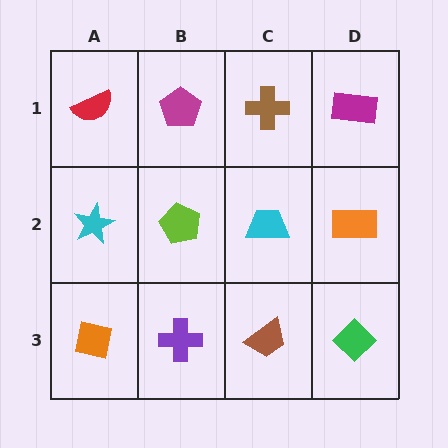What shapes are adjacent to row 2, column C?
A brown cross (row 1, column C), a brown trapezoid (row 3, column C), a lime pentagon (row 2, column B), an orange rectangle (row 2, column D).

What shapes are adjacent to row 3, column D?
An orange rectangle (row 2, column D), a brown trapezoid (row 3, column C).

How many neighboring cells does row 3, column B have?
3.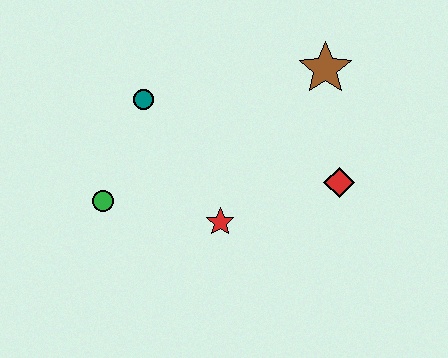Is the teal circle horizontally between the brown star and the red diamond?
No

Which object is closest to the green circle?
The teal circle is closest to the green circle.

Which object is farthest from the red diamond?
The green circle is farthest from the red diamond.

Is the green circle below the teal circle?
Yes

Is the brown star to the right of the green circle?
Yes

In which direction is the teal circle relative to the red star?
The teal circle is above the red star.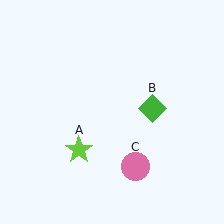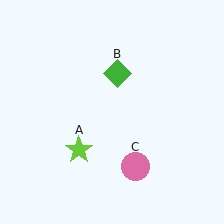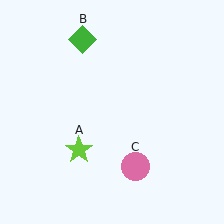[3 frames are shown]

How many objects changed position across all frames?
1 object changed position: green diamond (object B).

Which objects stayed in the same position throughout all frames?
Lime star (object A) and pink circle (object C) remained stationary.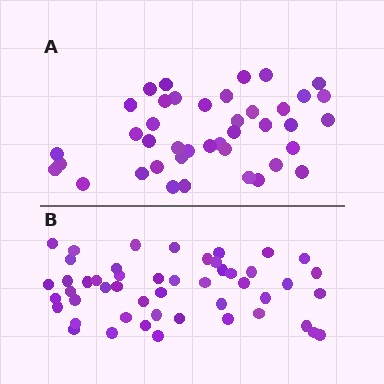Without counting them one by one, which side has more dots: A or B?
Region B (the bottom region) has more dots.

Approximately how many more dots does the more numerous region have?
Region B has roughly 8 or so more dots than region A.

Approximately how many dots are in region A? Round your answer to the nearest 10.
About 40 dots. (The exact count is 41, which rounds to 40.)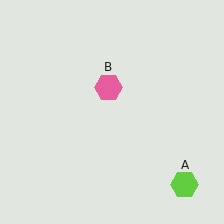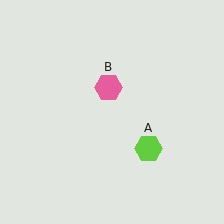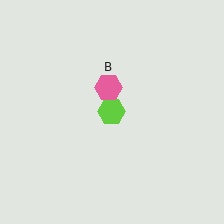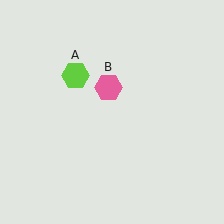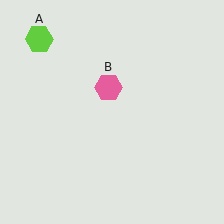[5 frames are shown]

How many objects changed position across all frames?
1 object changed position: lime hexagon (object A).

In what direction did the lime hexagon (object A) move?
The lime hexagon (object A) moved up and to the left.